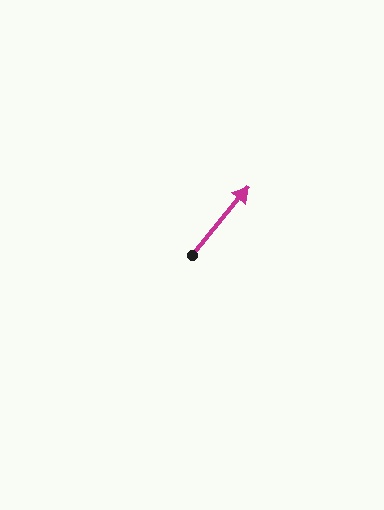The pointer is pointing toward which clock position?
Roughly 1 o'clock.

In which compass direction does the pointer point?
Northeast.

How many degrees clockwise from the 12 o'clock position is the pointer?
Approximately 39 degrees.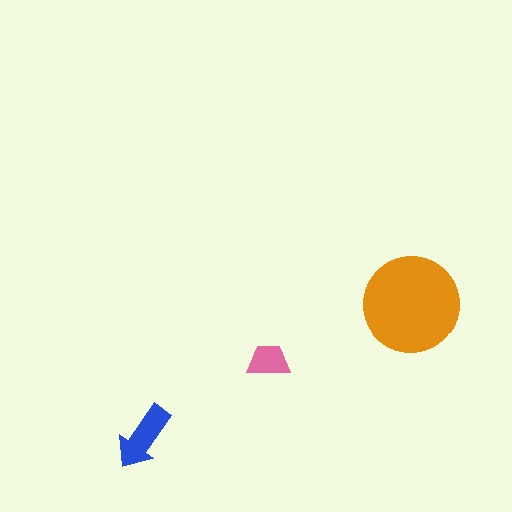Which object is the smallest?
The pink trapezoid.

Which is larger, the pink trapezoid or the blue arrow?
The blue arrow.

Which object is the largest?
The orange circle.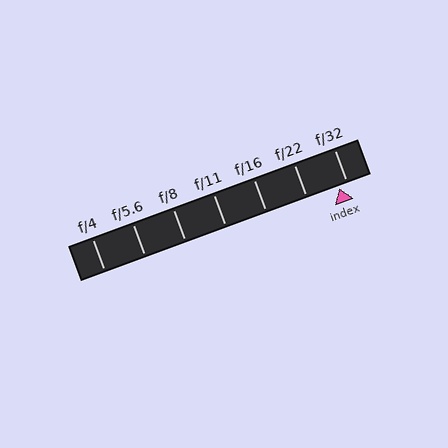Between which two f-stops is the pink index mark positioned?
The index mark is between f/22 and f/32.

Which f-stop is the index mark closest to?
The index mark is closest to f/32.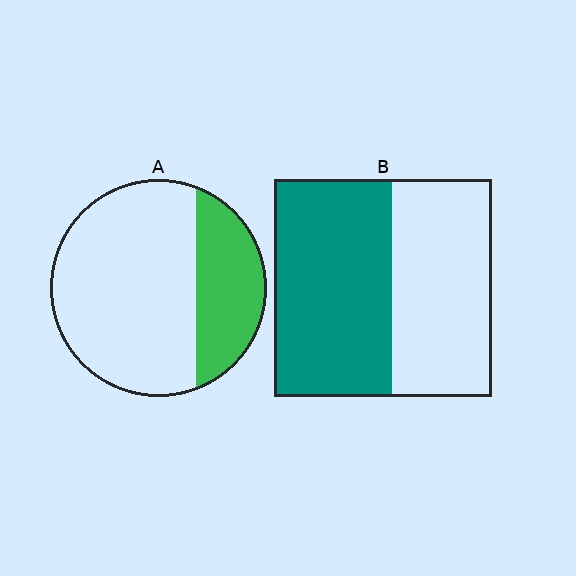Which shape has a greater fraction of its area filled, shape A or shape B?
Shape B.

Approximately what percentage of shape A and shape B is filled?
A is approximately 30% and B is approximately 55%.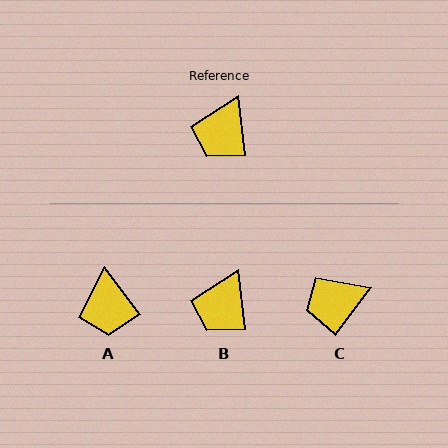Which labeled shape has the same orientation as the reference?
B.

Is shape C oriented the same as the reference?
No, it is off by about 43 degrees.